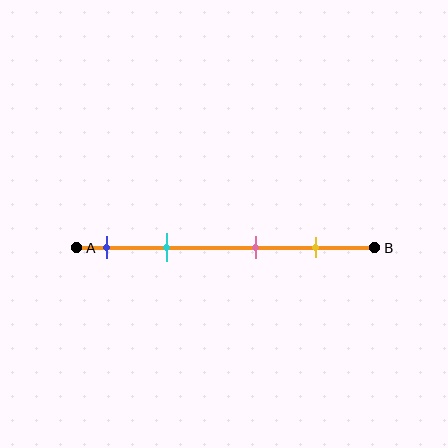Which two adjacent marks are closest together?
The blue and cyan marks are the closest adjacent pair.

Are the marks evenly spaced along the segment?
No, the marks are not evenly spaced.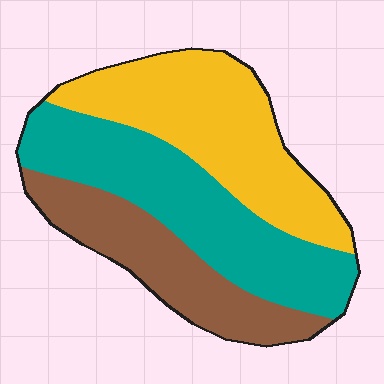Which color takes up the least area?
Brown, at roughly 25%.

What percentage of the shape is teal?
Teal covers 38% of the shape.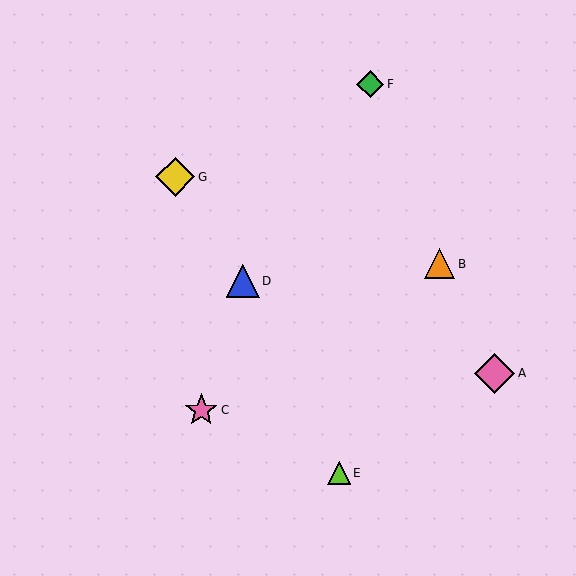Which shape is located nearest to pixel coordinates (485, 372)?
The pink diamond (labeled A) at (495, 373) is nearest to that location.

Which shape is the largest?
The pink diamond (labeled A) is the largest.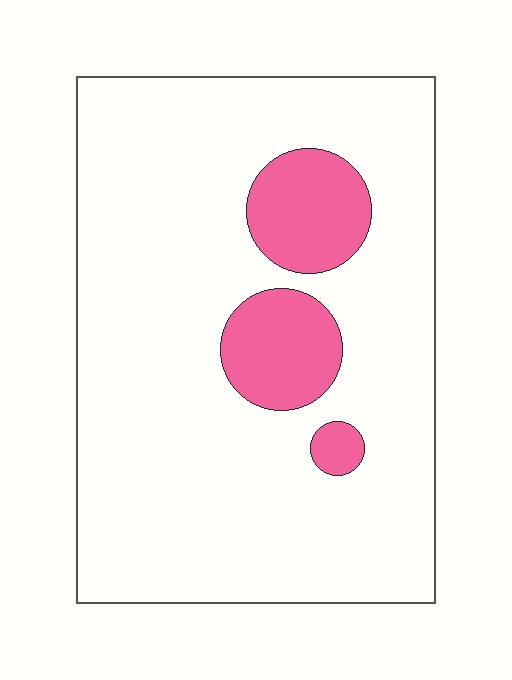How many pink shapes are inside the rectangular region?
3.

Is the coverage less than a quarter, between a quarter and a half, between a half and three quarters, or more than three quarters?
Less than a quarter.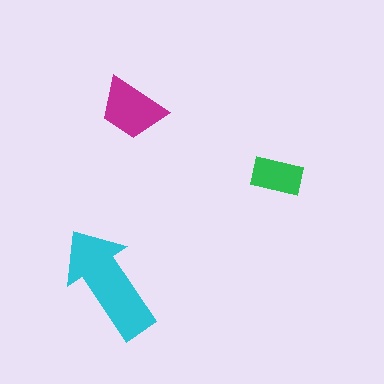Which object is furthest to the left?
The cyan arrow is leftmost.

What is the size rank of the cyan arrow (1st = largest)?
1st.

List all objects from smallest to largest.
The green rectangle, the magenta trapezoid, the cyan arrow.